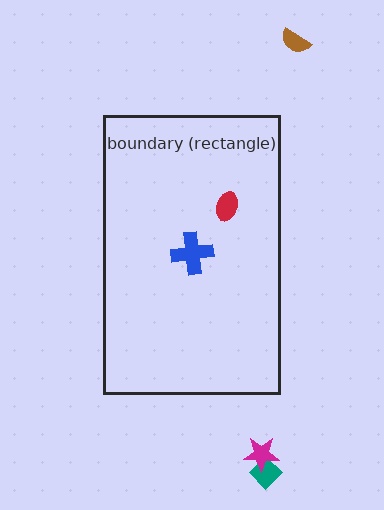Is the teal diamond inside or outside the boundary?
Outside.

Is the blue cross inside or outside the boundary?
Inside.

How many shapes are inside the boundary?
2 inside, 3 outside.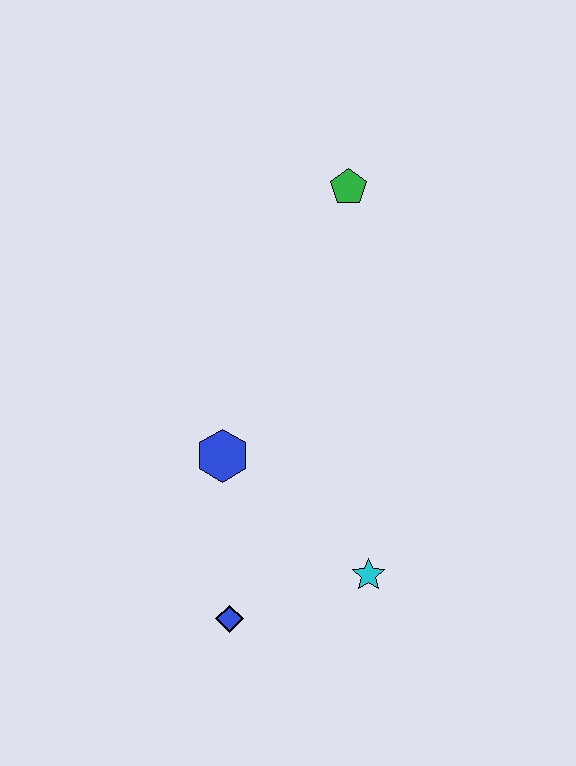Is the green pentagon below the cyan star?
No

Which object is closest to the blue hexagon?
The blue diamond is closest to the blue hexagon.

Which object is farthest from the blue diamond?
The green pentagon is farthest from the blue diamond.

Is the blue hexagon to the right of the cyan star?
No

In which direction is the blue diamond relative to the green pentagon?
The blue diamond is below the green pentagon.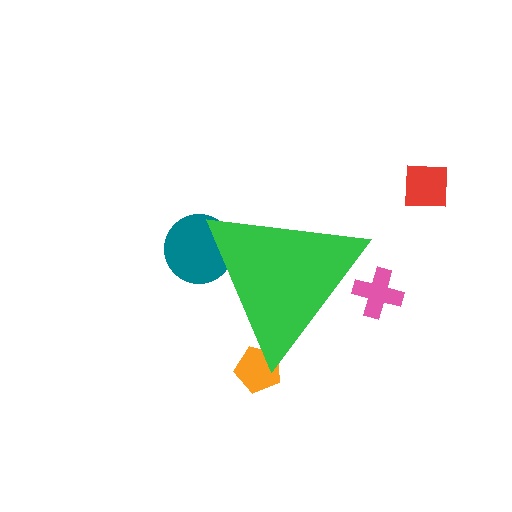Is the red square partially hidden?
No, the red square is fully visible.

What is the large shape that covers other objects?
A green triangle.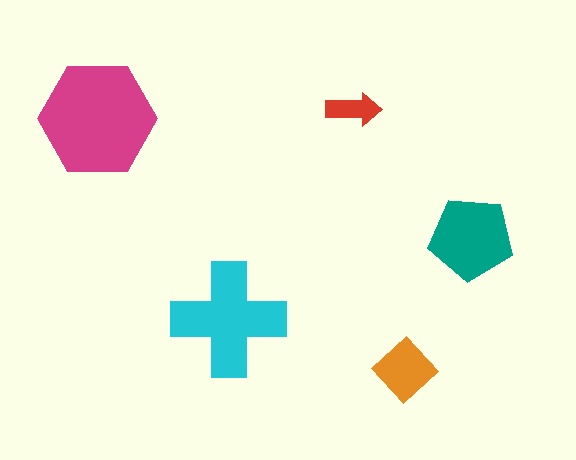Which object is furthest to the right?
The teal pentagon is rightmost.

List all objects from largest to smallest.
The magenta hexagon, the cyan cross, the teal pentagon, the orange diamond, the red arrow.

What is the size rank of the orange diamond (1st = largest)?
4th.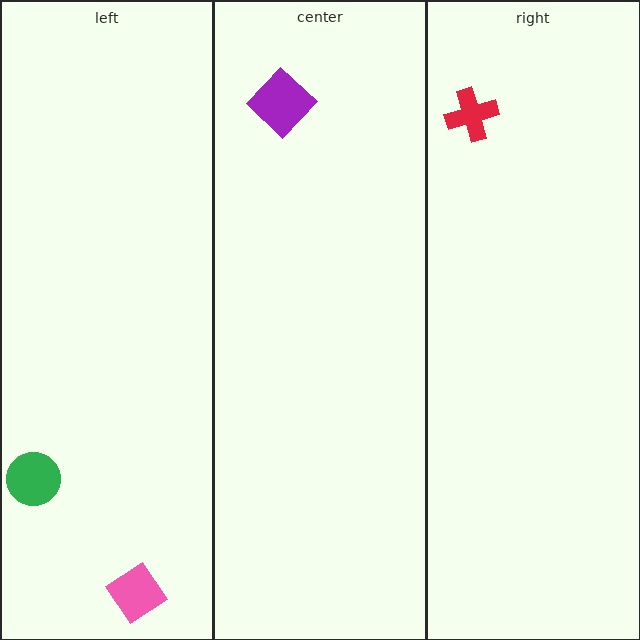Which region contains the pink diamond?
The left region.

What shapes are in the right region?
The red cross.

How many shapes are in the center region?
1.